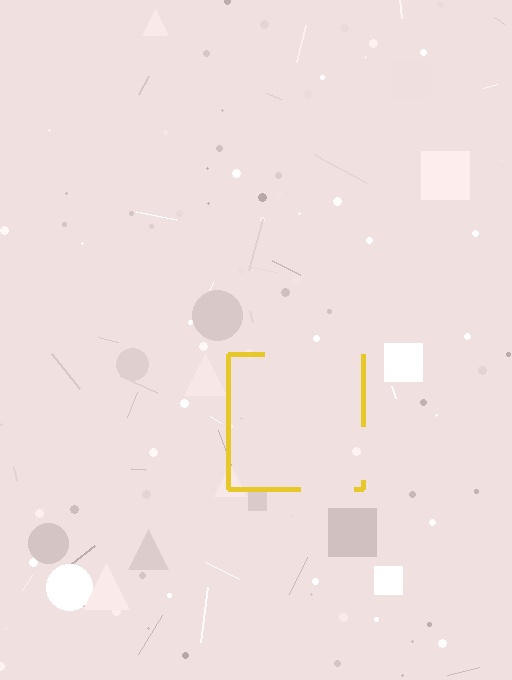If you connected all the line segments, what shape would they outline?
They would outline a square.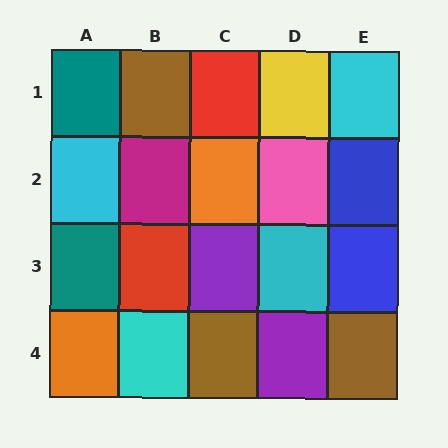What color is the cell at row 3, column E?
Blue.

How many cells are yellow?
1 cell is yellow.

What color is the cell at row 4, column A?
Orange.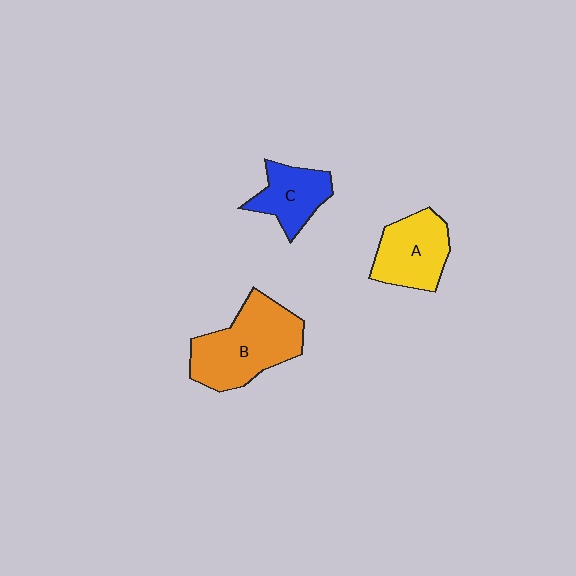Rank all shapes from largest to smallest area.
From largest to smallest: B (orange), A (yellow), C (blue).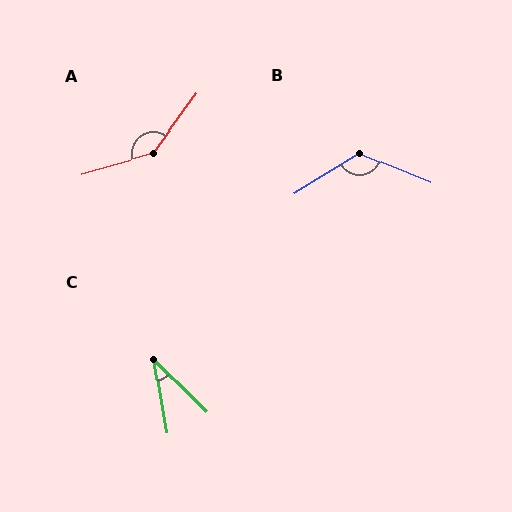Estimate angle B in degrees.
Approximately 126 degrees.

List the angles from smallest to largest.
C (35°), B (126°), A (142°).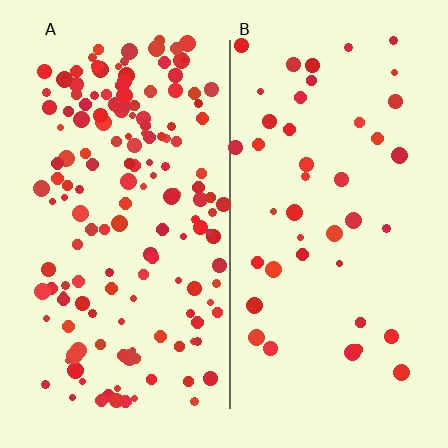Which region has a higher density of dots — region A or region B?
A (the left).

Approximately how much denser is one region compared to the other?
Approximately 3.6× — region A over region B.